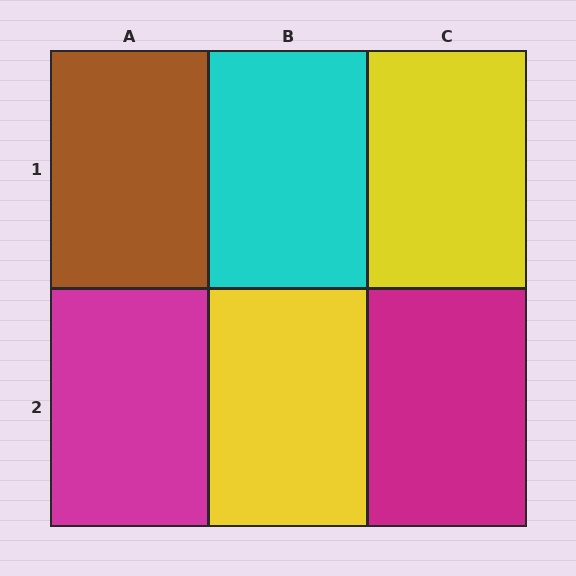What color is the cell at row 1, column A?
Brown.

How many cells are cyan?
1 cell is cyan.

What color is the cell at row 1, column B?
Cyan.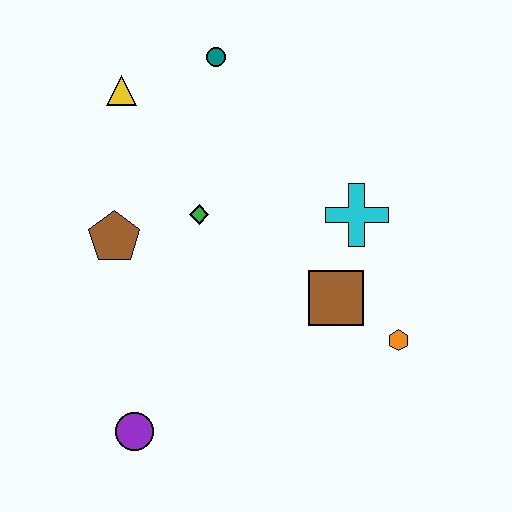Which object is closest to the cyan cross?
The brown square is closest to the cyan cross.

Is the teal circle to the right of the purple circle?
Yes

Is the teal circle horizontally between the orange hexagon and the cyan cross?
No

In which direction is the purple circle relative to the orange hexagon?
The purple circle is to the left of the orange hexagon.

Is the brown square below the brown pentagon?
Yes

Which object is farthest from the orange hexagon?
The yellow triangle is farthest from the orange hexagon.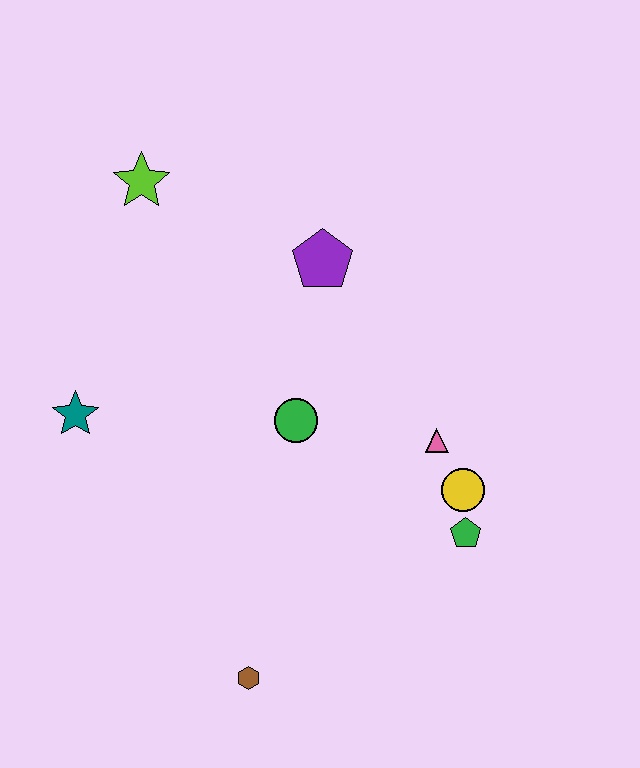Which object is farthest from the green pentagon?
The lime star is farthest from the green pentagon.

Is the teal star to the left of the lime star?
Yes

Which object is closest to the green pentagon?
The yellow circle is closest to the green pentagon.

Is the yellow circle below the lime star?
Yes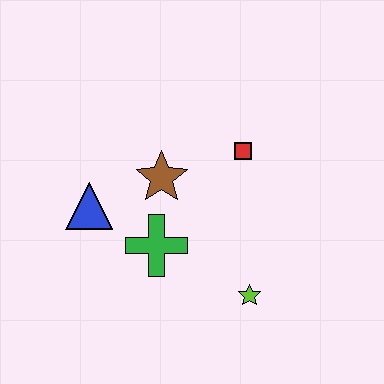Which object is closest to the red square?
The brown star is closest to the red square.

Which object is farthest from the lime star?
The blue triangle is farthest from the lime star.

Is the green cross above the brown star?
No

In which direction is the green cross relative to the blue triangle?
The green cross is to the right of the blue triangle.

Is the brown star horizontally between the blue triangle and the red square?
Yes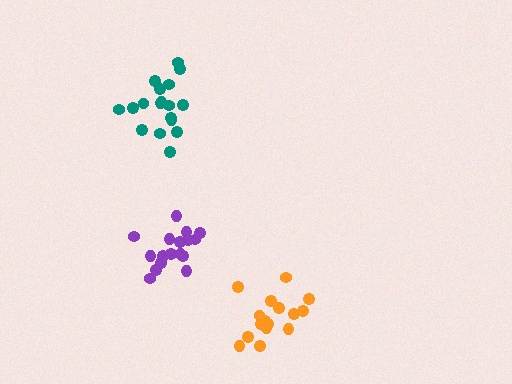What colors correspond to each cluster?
The clusters are colored: teal, orange, purple.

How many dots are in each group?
Group 1: 18 dots, Group 2: 17 dots, Group 3: 17 dots (52 total).